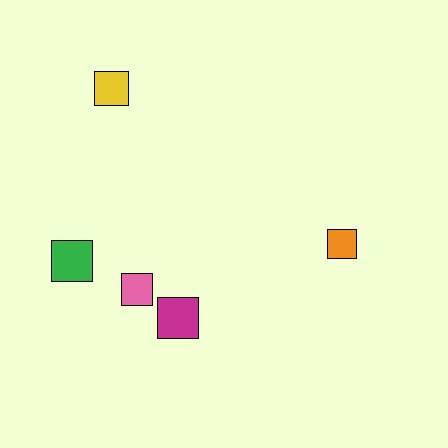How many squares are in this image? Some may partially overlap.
There are 5 squares.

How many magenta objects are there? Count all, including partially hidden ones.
There is 1 magenta object.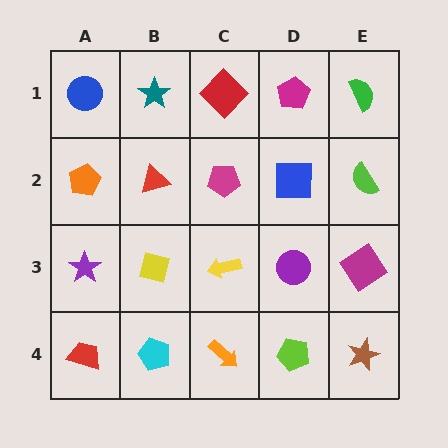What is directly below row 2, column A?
A purple star.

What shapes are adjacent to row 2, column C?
A red diamond (row 1, column C), a yellow arrow (row 3, column C), a red triangle (row 2, column B), a blue square (row 2, column D).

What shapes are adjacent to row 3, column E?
A lime semicircle (row 2, column E), a brown star (row 4, column E), a purple circle (row 3, column D).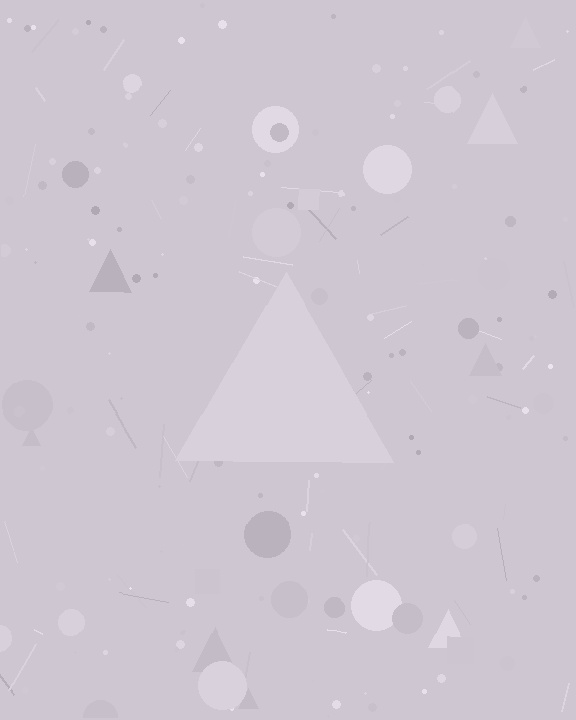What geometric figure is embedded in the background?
A triangle is embedded in the background.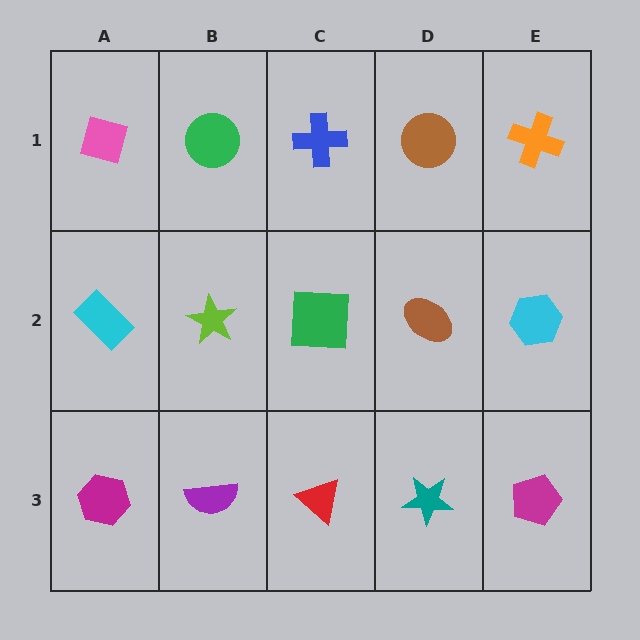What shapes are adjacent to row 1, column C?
A green square (row 2, column C), a green circle (row 1, column B), a brown circle (row 1, column D).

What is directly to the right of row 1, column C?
A brown circle.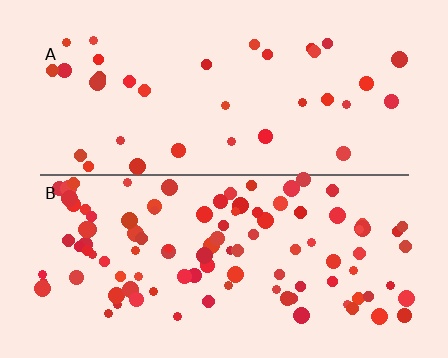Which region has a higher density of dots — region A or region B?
B (the bottom).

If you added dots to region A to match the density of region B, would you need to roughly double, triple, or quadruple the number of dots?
Approximately triple.